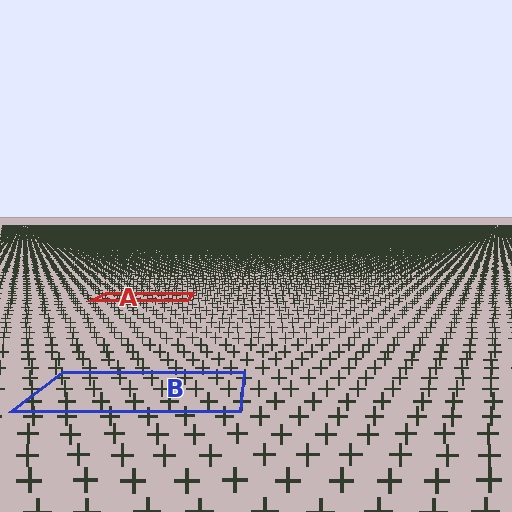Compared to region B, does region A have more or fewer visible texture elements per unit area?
Region A has more texture elements per unit area — they are packed more densely because it is farther away.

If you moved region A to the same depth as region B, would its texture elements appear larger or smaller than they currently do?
They would appear larger. At a closer depth, the same texture elements are projected at a bigger on-screen size.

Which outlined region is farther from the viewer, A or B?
Region A is farther from the viewer — the texture elements inside it appear smaller and more densely packed.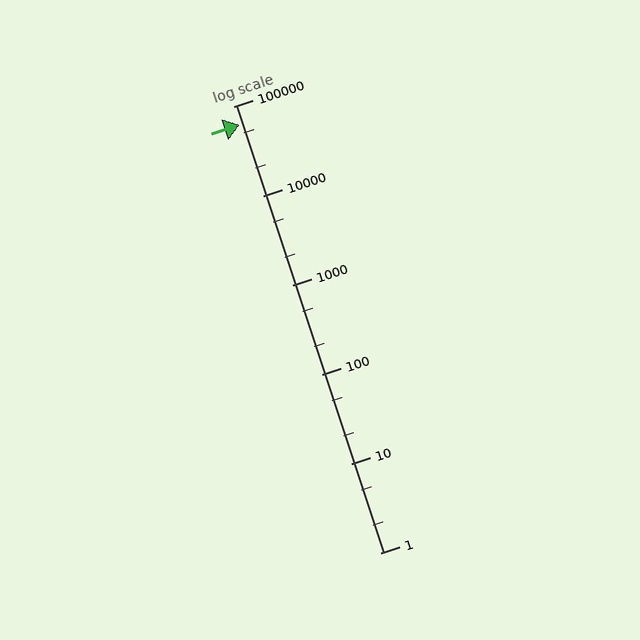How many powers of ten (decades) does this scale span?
The scale spans 5 decades, from 1 to 100000.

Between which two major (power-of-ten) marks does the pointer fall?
The pointer is between 10000 and 100000.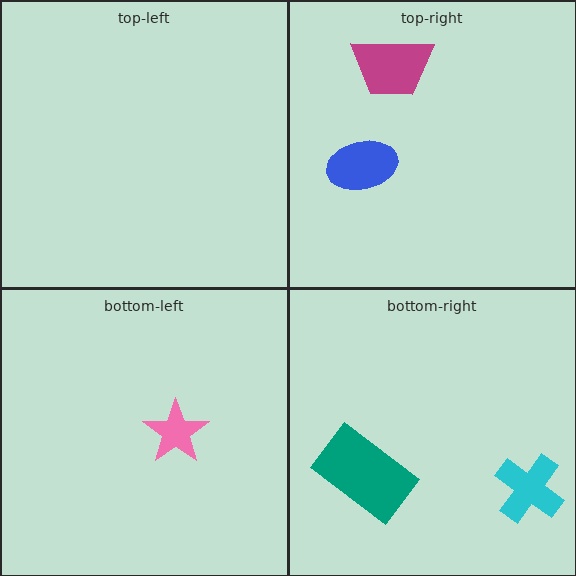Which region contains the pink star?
The bottom-left region.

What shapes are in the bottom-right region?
The teal rectangle, the cyan cross.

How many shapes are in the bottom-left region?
1.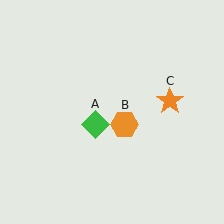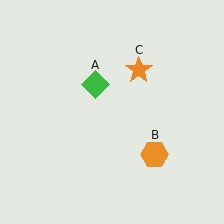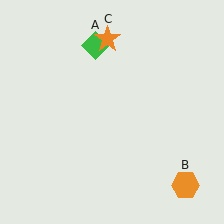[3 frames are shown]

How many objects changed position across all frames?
3 objects changed position: green diamond (object A), orange hexagon (object B), orange star (object C).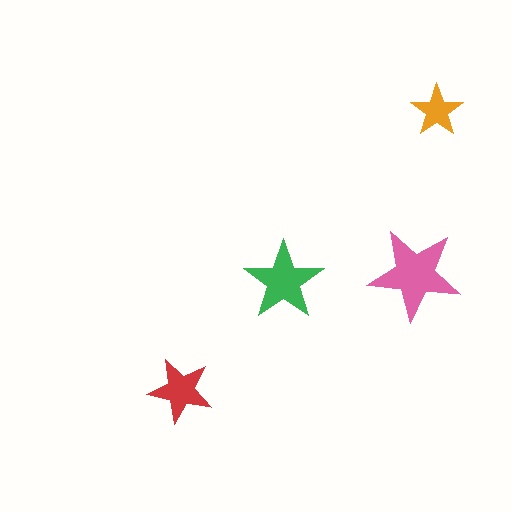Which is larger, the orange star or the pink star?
The pink one.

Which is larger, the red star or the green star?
The green one.